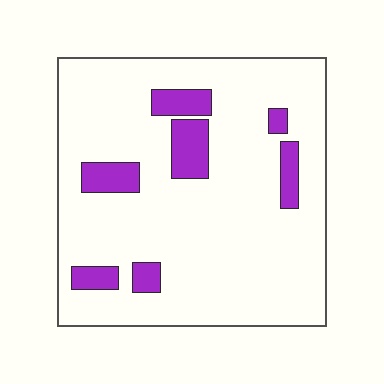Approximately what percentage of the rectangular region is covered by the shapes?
Approximately 15%.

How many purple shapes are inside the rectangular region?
7.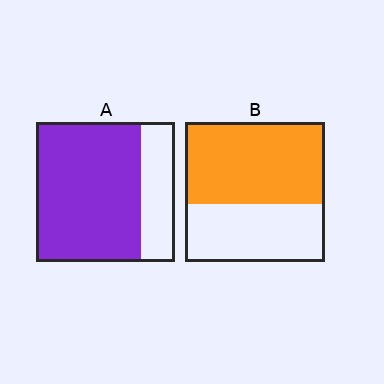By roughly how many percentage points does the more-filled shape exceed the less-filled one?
By roughly 15 percentage points (A over B).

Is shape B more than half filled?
Yes.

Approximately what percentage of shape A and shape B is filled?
A is approximately 75% and B is approximately 60%.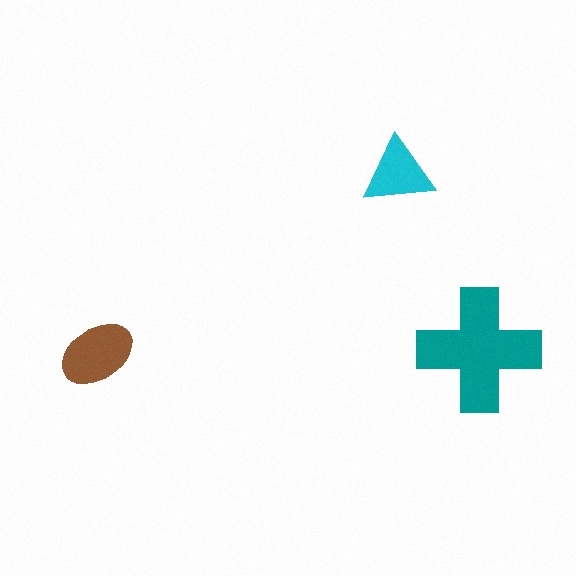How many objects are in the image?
There are 3 objects in the image.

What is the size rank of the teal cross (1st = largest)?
1st.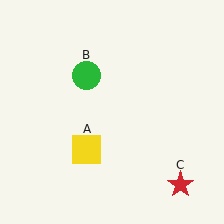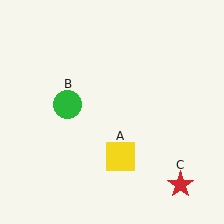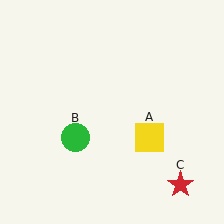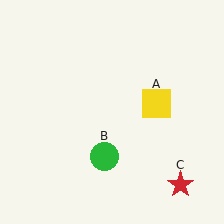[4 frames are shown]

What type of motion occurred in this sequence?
The yellow square (object A), green circle (object B) rotated counterclockwise around the center of the scene.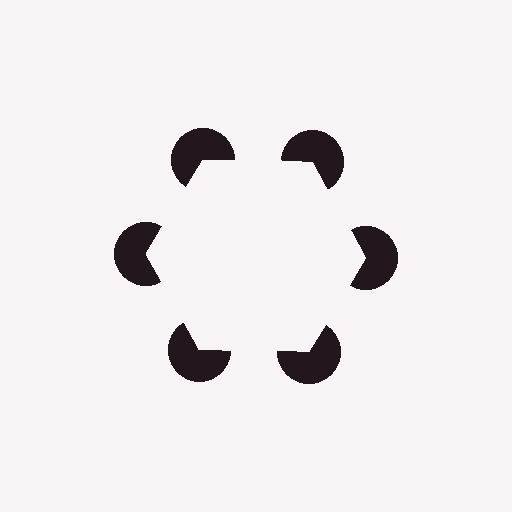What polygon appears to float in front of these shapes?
An illusory hexagon — its edges are inferred from the aligned wedge cuts in the pac-man discs, not physically drawn.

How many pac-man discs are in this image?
There are 6 — one at each vertex of the illusory hexagon.